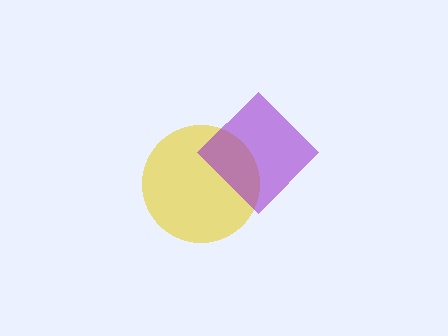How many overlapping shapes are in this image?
There are 2 overlapping shapes in the image.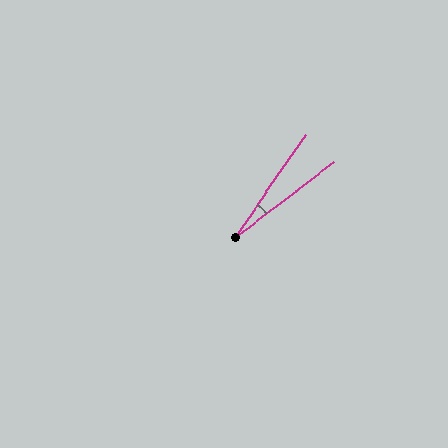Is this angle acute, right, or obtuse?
It is acute.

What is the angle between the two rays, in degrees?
Approximately 19 degrees.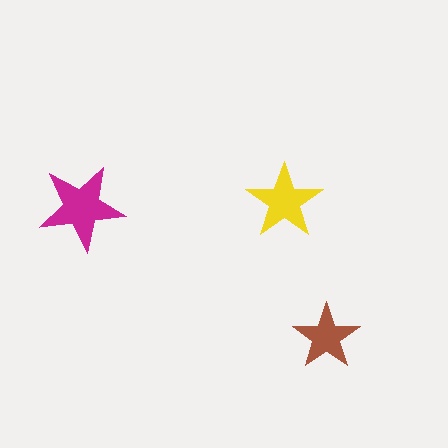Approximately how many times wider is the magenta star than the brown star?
About 1.5 times wider.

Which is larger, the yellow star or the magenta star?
The magenta one.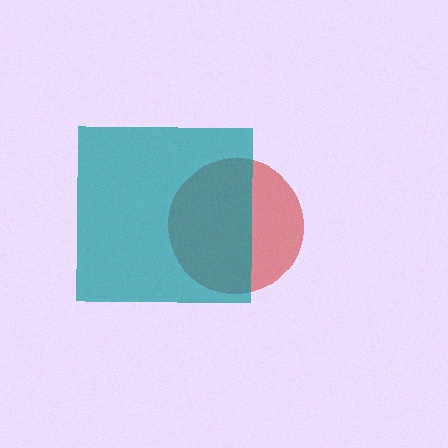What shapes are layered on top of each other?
The layered shapes are: a red circle, a teal square.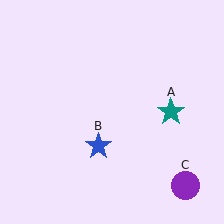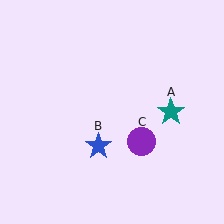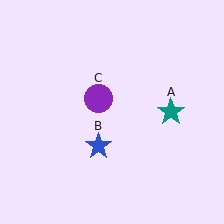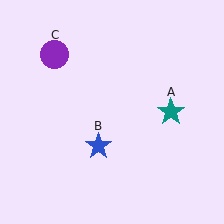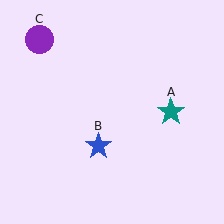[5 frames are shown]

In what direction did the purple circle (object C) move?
The purple circle (object C) moved up and to the left.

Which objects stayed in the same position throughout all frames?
Teal star (object A) and blue star (object B) remained stationary.